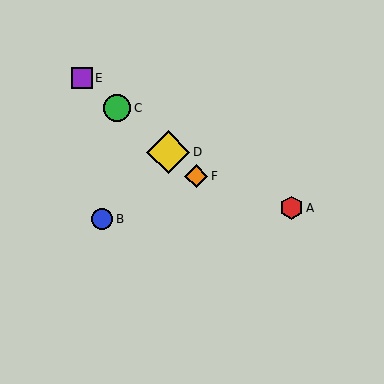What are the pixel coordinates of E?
Object E is at (82, 78).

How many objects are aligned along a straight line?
4 objects (C, D, E, F) are aligned along a straight line.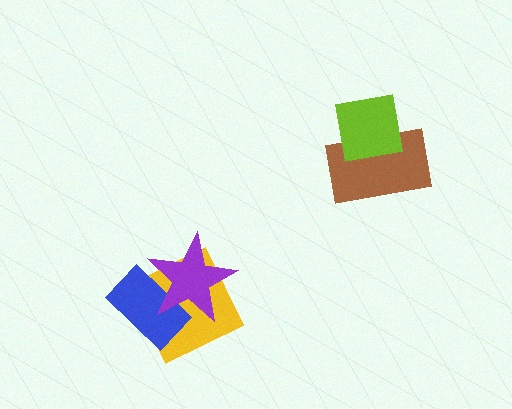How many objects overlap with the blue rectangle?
2 objects overlap with the blue rectangle.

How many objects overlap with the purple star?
2 objects overlap with the purple star.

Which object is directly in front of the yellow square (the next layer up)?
The blue rectangle is directly in front of the yellow square.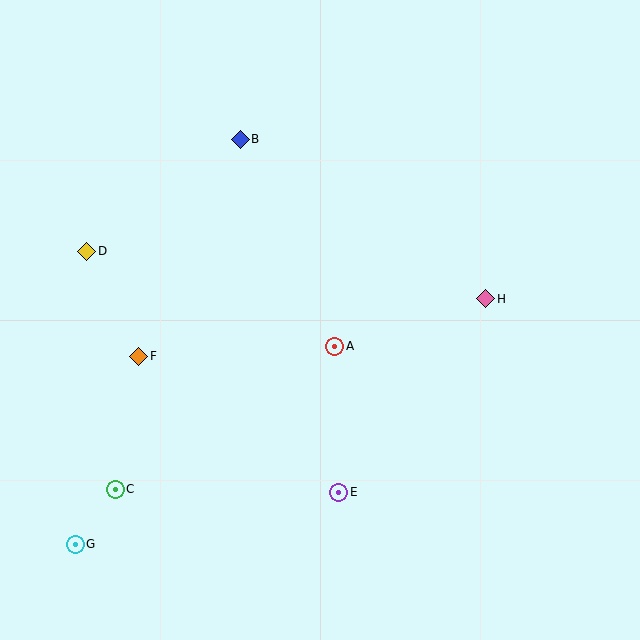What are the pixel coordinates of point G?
Point G is at (75, 544).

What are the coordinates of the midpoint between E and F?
The midpoint between E and F is at (239, 424).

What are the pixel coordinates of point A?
Point A is at (335, 346).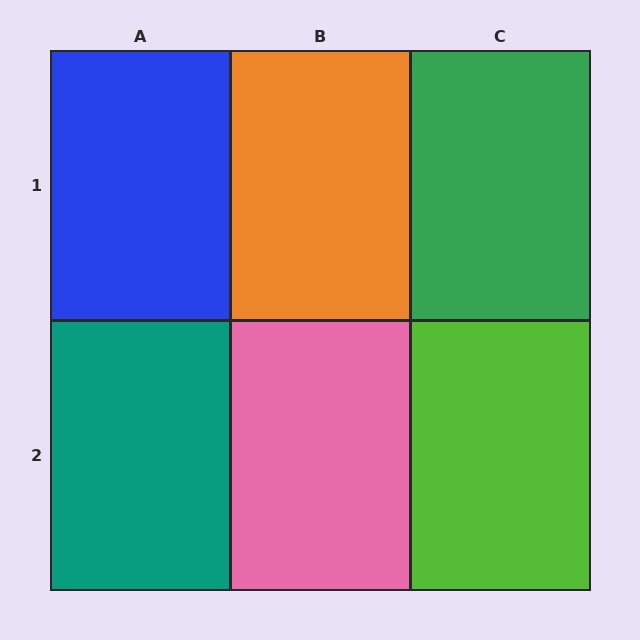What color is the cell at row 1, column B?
Orange.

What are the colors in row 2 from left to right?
Teal, pink, lime.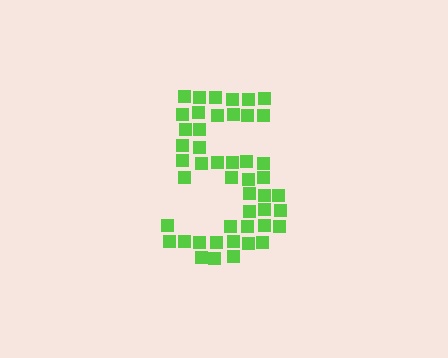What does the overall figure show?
The overall figure shows the digit 5.